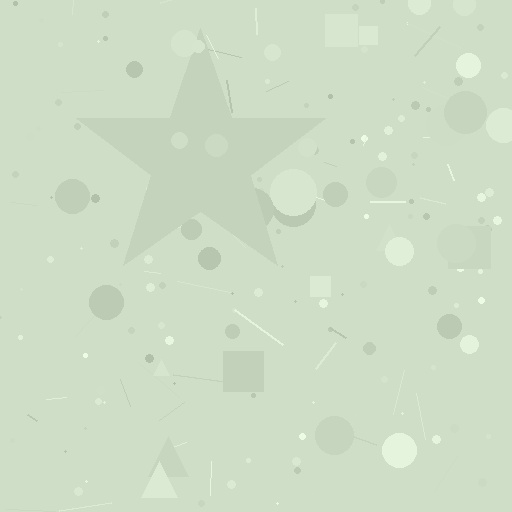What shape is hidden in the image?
A star is hidden in the image.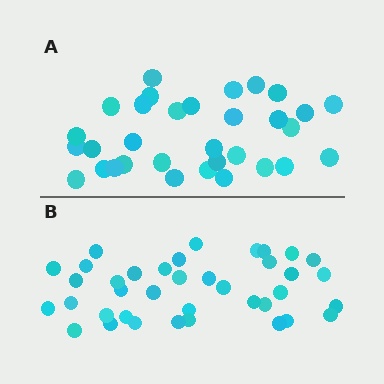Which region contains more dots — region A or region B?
Region B (the bottom region) has more dots.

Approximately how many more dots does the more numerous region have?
Region B has about 6 more dots than region A.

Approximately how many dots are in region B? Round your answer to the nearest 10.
About 40 dots. (The exact count is 38, which rounds to 40.)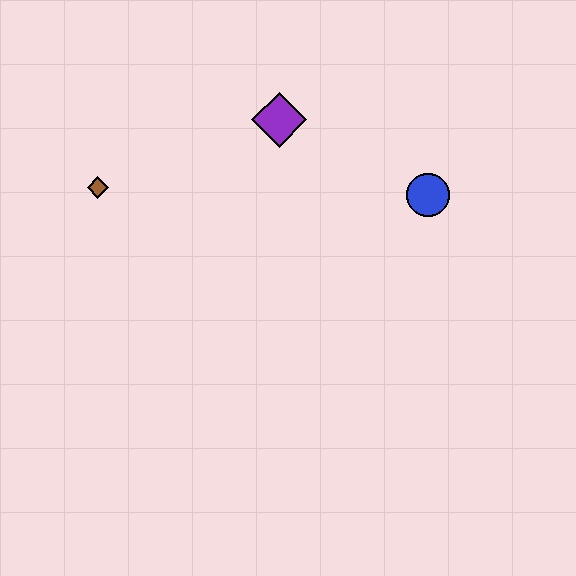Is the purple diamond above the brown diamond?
Yes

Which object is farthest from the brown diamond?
The blue circle is farthest from the brown diamond.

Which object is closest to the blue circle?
The purple diamond is closest to the blue circle.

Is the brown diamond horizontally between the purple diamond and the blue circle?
No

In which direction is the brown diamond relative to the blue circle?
The brown diamond is to the left of the blue circle.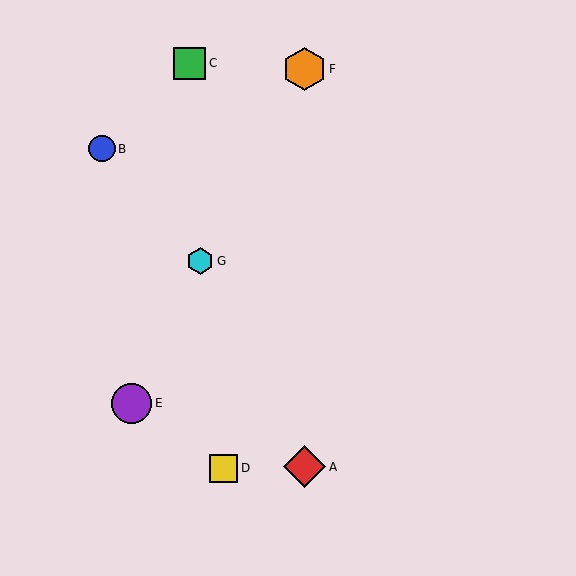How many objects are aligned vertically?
2 objects (A, F) are aligned vertically.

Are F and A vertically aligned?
Yes, both are at x≈304.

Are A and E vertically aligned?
No, A is at x≈304 and E is at x≈131.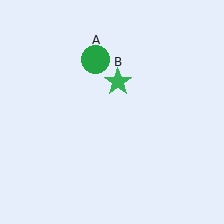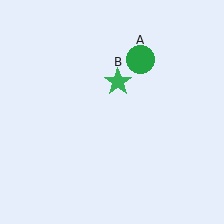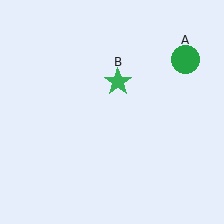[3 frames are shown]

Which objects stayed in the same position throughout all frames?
Green star (object B) remained stationary.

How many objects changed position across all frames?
1 object changed position: green circle (object A).